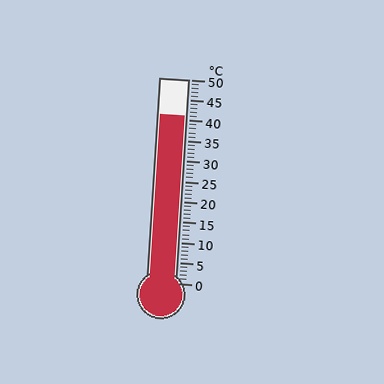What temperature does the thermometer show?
The thermometer shows approximately 41°C.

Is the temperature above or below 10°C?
The temperature is above 10°C.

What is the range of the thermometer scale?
The thermometer scale ranges from 0°C to 50°C.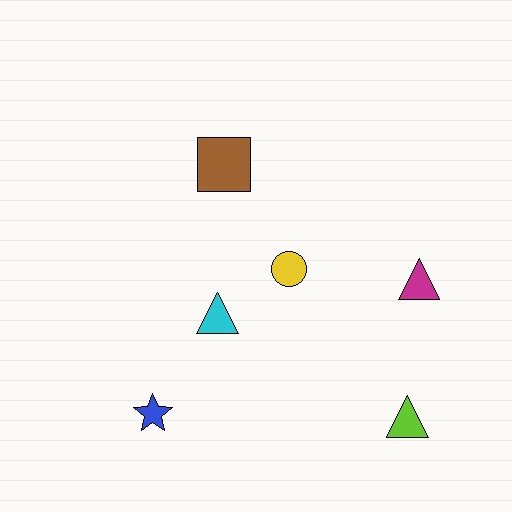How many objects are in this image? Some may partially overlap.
There are 6 objects.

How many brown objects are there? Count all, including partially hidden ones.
There is 1 brown object.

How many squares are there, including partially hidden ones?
There is 1 square.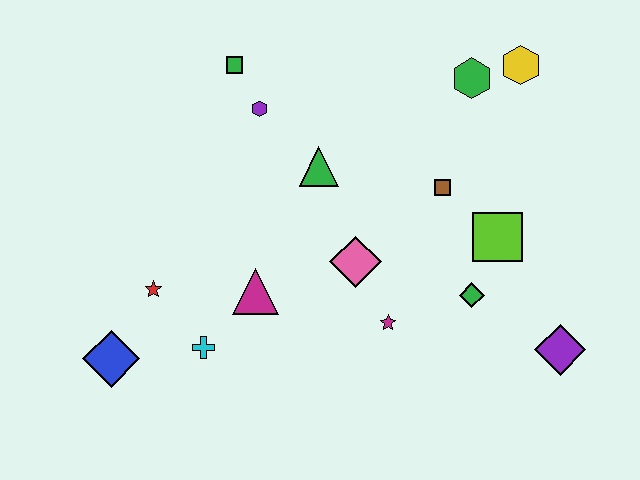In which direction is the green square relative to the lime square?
The green square is to the left of the lime square.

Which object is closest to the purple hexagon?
The green square is closest to the purple hexagon.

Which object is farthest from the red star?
The yellow hexagon is farthest from the red star.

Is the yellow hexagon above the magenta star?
Yes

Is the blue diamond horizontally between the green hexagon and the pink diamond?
No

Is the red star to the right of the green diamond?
No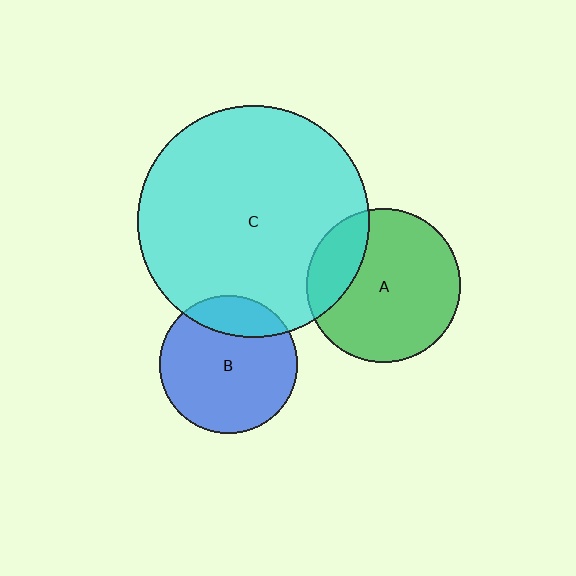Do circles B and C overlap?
Yes.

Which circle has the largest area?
Circle C (cyan).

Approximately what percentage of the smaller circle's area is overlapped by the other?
Approximately 20%.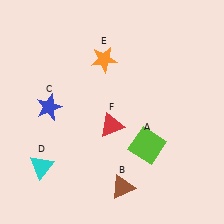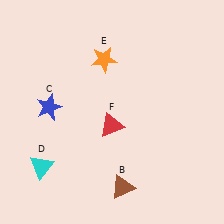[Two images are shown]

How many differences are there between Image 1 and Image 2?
There is 1 difference between the two images.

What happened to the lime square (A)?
The lime square (A) was removed in Image 2. It was in the bottom-right area of Image 1.